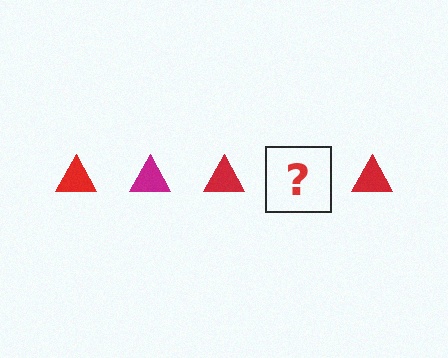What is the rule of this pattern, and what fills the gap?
The rule is that the pattern cycles through red, magenta triangles. The gap should be filled with a magenta triangle.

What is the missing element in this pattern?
The missing element is a magenta triangle.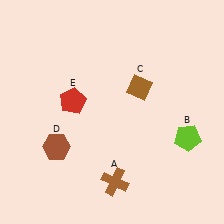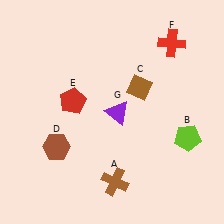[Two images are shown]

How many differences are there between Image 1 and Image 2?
There are 2 differences between the two images.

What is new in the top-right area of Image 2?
A red cross (F) was added in the top-right area of Image 2.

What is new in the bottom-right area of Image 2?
A purple triangle (G) was added in the bottom-right area of Image 2.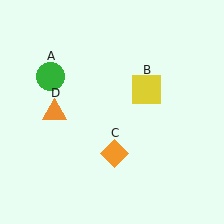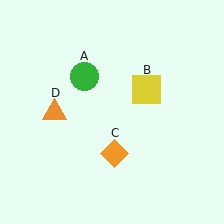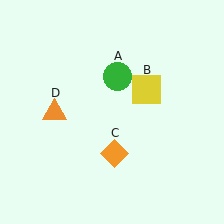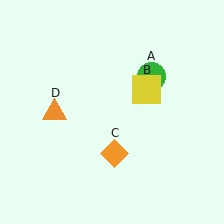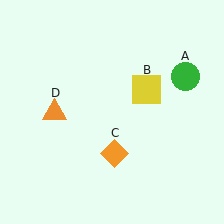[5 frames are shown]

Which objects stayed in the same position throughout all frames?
Yellow square (object B) and orange diamond (object C) and orange triangle (object D) remained stationary.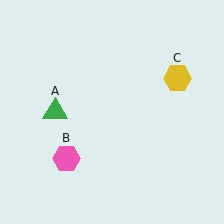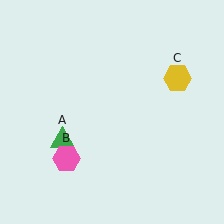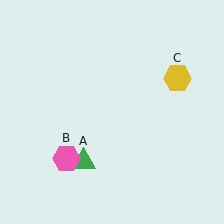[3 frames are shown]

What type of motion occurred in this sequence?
The green triangle (object A) rotated counterclockwise around the center of the scene.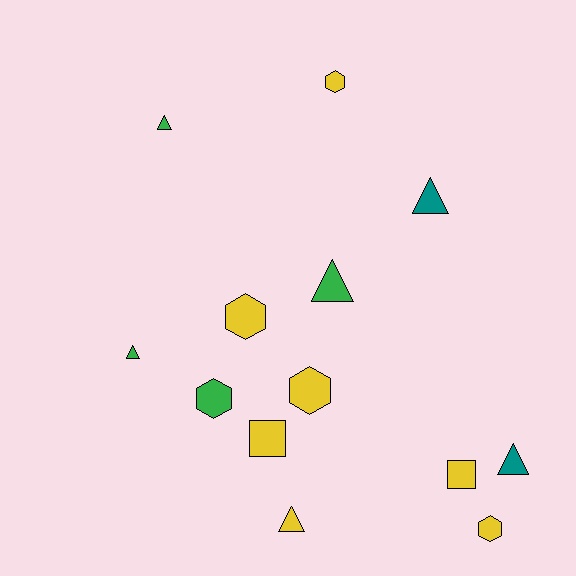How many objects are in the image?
There are 13 objects.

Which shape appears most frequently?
Triangle, with 6 objects.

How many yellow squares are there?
There are 2 yellow squares.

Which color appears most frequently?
Yellow, with 7 objects.